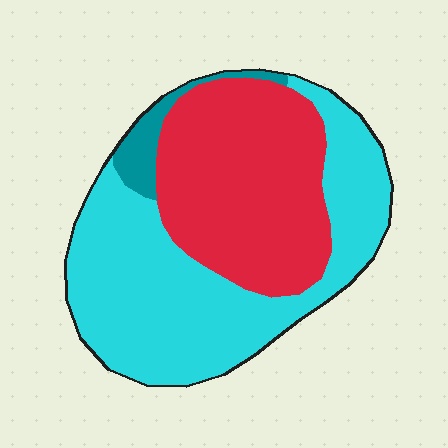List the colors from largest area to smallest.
From largest to smallest: cyan, red, teal.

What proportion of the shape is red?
Red covers about 40% of the shape.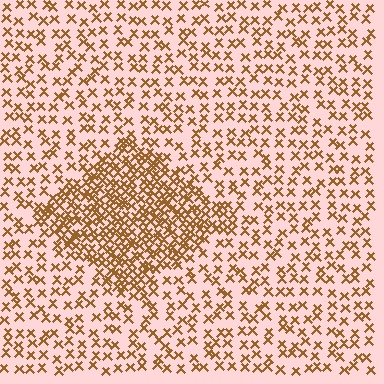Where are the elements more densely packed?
The elements are more densely packed inside the diamond boundary.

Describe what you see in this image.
The image contains small brown elements arranged at two different densities. A diamond-shaped region is visible where the elements are more densely packed than the surrounding area.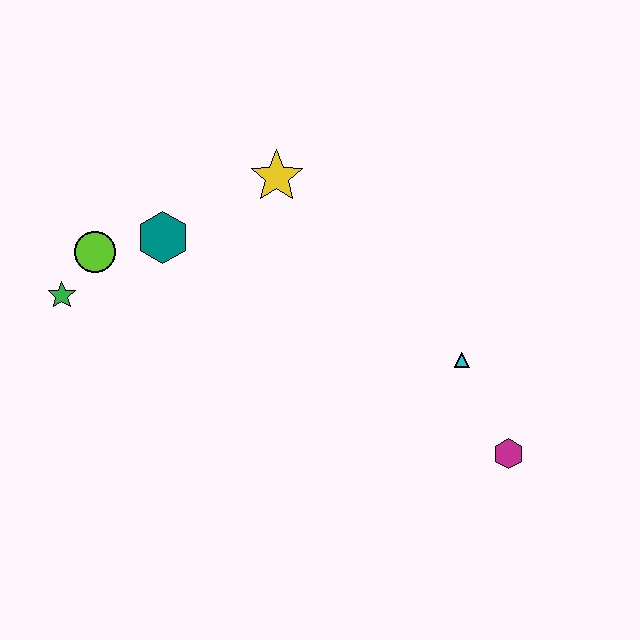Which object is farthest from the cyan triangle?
The green star is farthest from the cyan triangle.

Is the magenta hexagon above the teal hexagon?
No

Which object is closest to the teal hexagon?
The lime circle is closest to the teal hexagon.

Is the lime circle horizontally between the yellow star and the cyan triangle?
No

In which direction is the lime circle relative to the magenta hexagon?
The lime circle is to the left of the magenta hexagon.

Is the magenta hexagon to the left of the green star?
No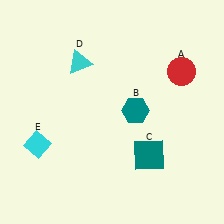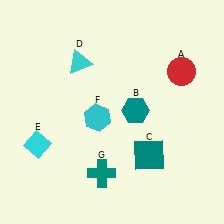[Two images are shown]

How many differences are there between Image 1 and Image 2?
There are 2 differences between the two images.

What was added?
A cyan hexagon (F), a teal cross (G) were added in Image 2.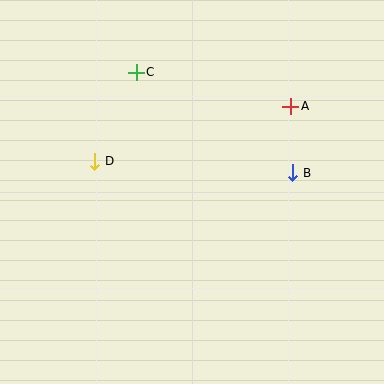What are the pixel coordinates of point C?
Point C is at (136, 72).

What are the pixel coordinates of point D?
Point D is at (95, 161).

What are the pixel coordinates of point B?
Point B is at (293, 173).